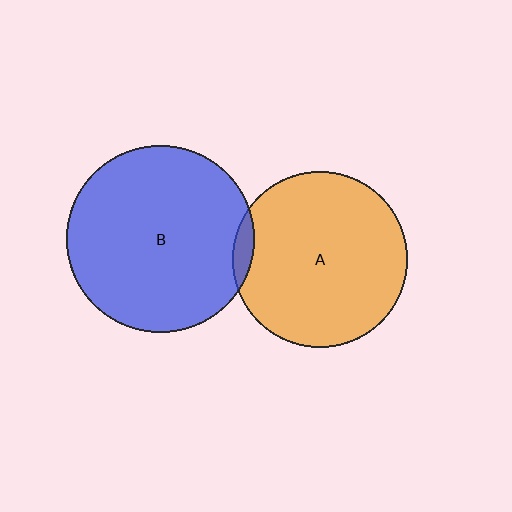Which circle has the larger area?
Circle B (blue).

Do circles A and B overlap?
Yes.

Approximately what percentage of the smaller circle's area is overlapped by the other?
Approximately 5%.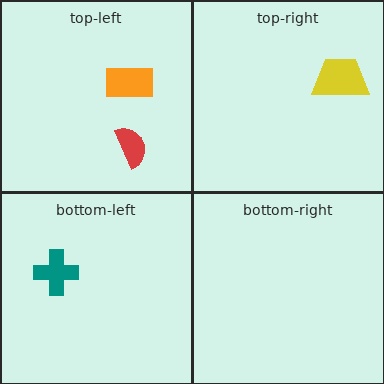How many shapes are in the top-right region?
1.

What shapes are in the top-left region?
The red semicircle, the orange rectangle.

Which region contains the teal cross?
The bottom-left region.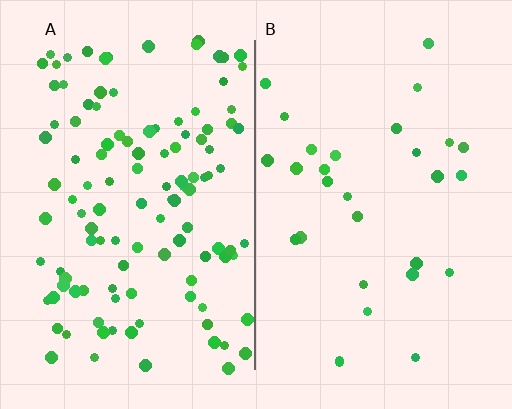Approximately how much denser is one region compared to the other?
Approximately 3.9× — region A over region B.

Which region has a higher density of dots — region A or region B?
A (the left).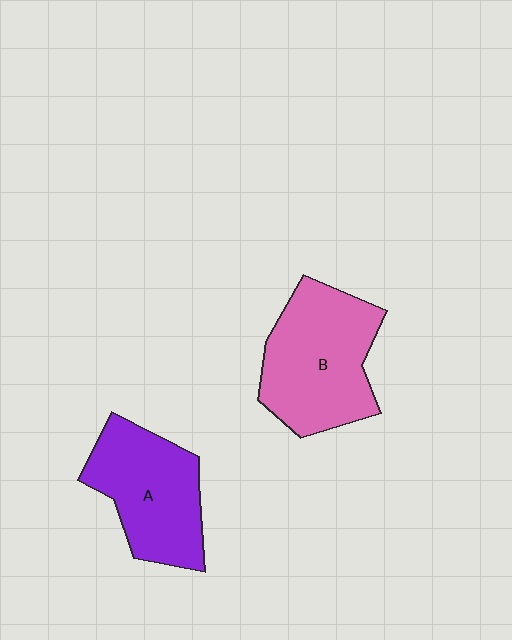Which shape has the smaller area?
Shape A (purple).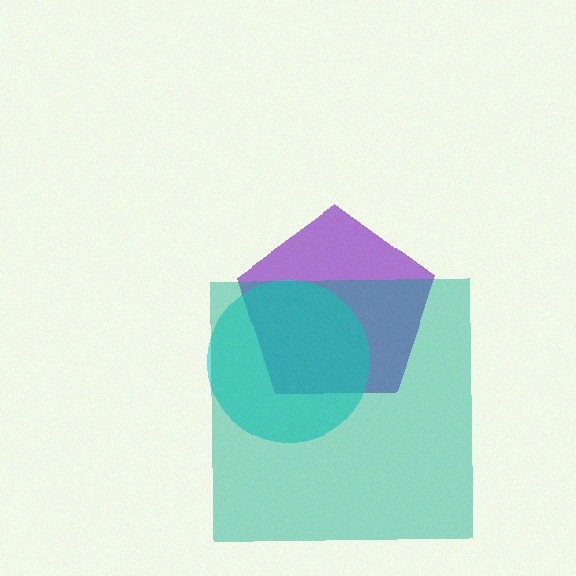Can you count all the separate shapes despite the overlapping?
Yes, there are 3 separate shapes.